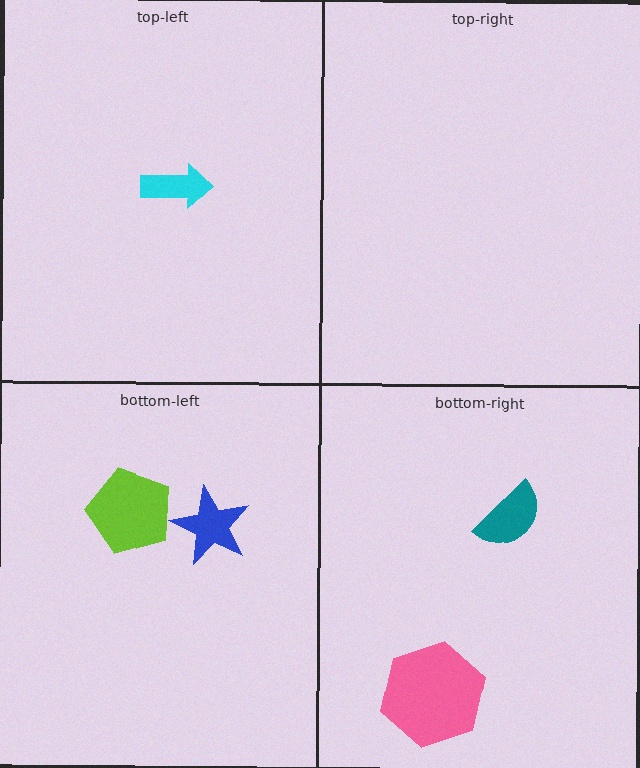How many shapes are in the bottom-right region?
2.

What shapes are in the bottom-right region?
The teal semicircle, the pink hexagon.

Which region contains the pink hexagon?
The bottom-right region.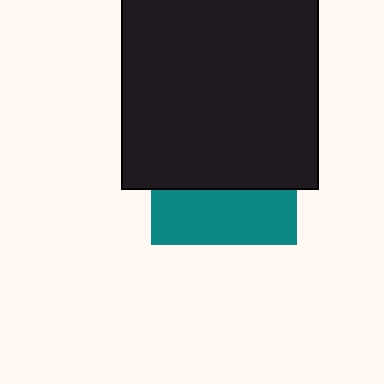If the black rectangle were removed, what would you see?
You would see the complete teal square.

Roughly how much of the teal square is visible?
A small part of it is visible (roughly 38%).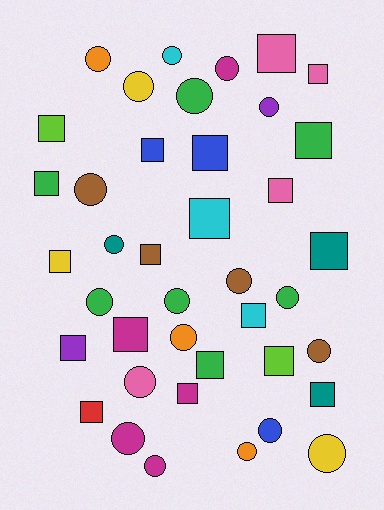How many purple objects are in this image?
There are 2 purple objects.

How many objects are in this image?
There are 40 objects.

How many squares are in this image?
There are 20 squares.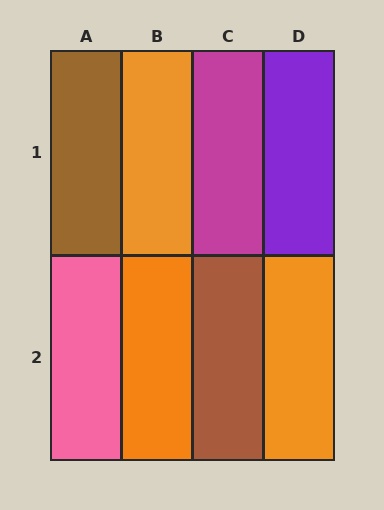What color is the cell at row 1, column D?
Purple.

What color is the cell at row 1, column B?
Orange.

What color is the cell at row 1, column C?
Magenta.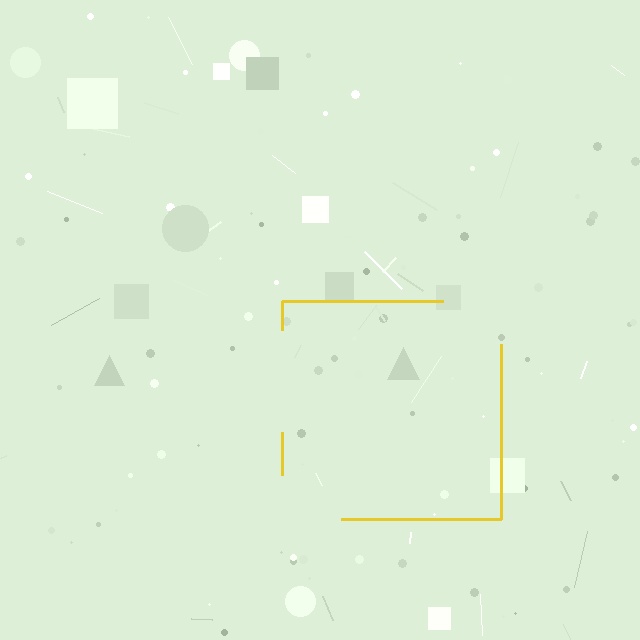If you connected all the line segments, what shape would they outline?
They would outline a square.